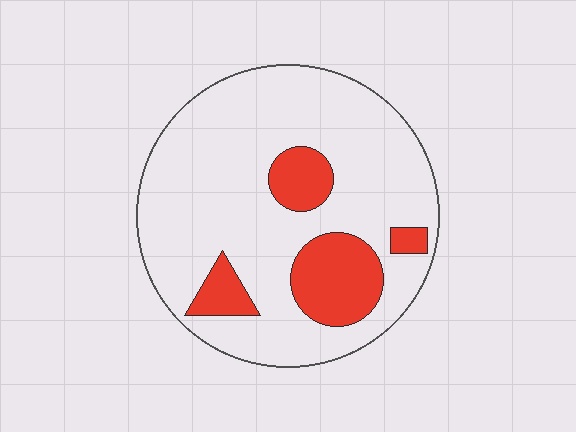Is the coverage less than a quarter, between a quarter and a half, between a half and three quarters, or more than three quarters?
Less than a quarter.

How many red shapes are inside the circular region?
4.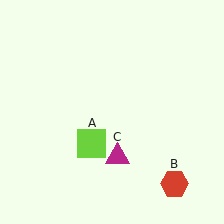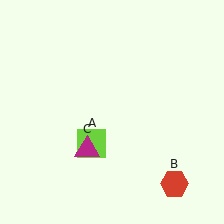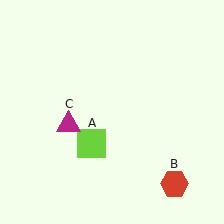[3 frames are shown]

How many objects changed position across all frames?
1 object changed position: magenta triangle (object C).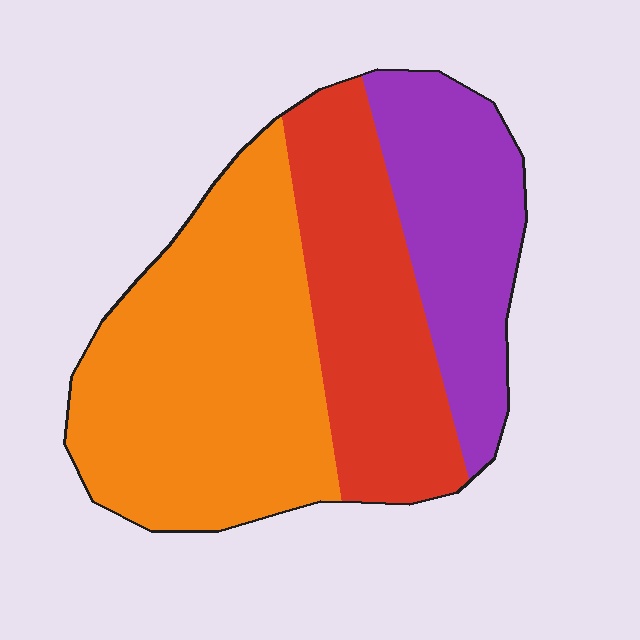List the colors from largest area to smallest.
From largest to smallest: orange, red, purple.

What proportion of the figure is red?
Red covers around 30% of the figure.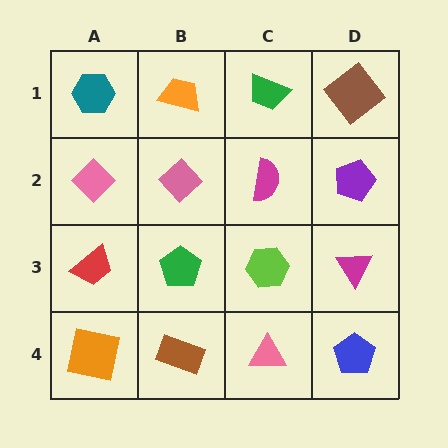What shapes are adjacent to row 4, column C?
A lime hexagon (row 3, column C), a brown rectangle (row 4, column B), a blue pentagon (row 4, column D).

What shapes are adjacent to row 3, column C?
A magenta semicircle (row 2, column C), a pink triangle (row 4, column C), a green pentagon (row 3, column B), a magenta triangle (row 3, column D).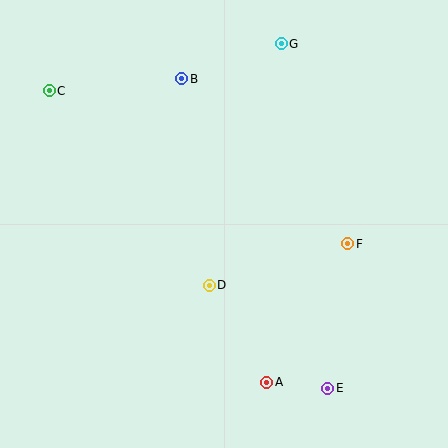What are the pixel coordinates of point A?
Point A is at (267, 382).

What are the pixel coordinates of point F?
Point F is at (348, 244).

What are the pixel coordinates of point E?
Point E is at (328, 388).